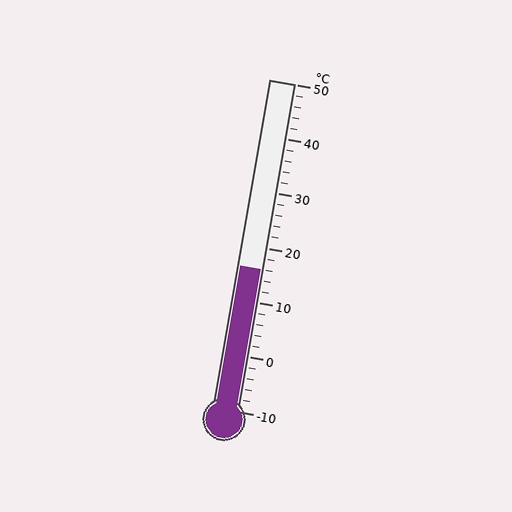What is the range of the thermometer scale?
The thermometer scale ranges from -10°C to 50°C.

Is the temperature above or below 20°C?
The temperature is below 20°C.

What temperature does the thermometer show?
The thermometer shows approximately 16°C.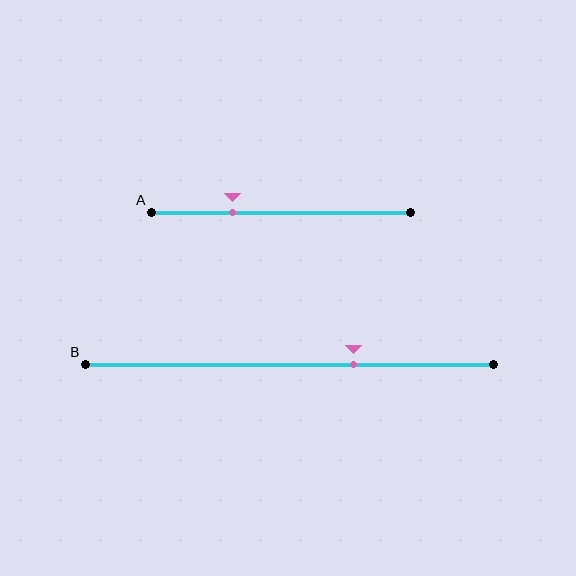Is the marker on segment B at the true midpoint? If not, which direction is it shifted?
No, the marker on segment B is shifted to the right by about 16% of the segment length.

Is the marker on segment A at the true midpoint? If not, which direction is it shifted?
No, the marker on segment A is shifted to the left by about 18% of the segment length.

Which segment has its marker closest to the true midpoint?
Segment B has its marker closest to the true midpoint.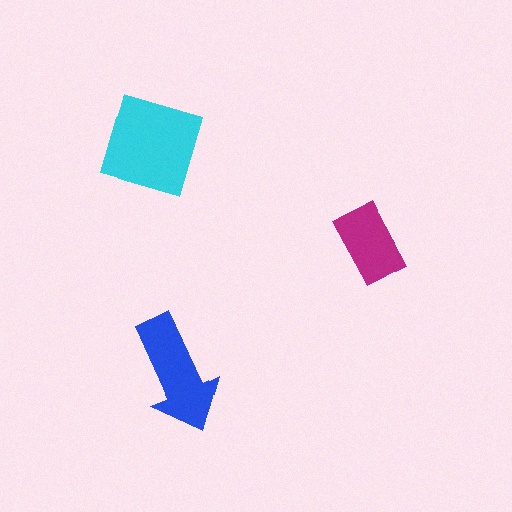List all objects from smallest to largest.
The magenta rectangle, the blue arrow, the cyan diamond.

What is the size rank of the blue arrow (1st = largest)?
2nd.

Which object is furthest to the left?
The cyan diamond is leftmost.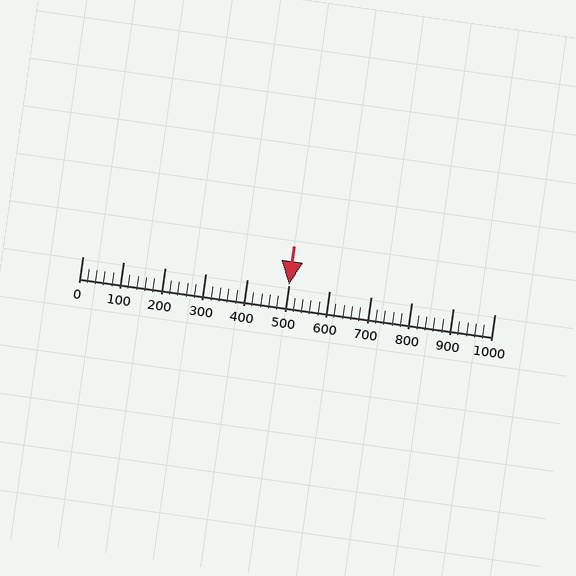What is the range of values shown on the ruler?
The ruler shows values from 0 to 1000.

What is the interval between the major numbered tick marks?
The major tick marks are spaced 100 units apart.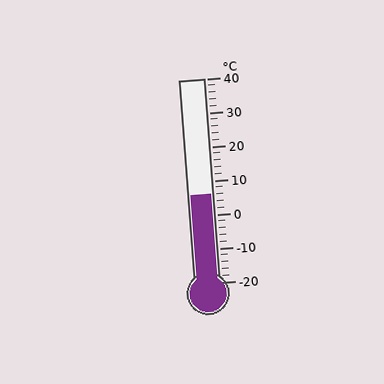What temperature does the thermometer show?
The thermometer shows approximately 6°C.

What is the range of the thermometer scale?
The thermometer scale ranges from -20°C to 40°C.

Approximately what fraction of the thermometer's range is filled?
The thermometer is filled to approximately 45% of its range.